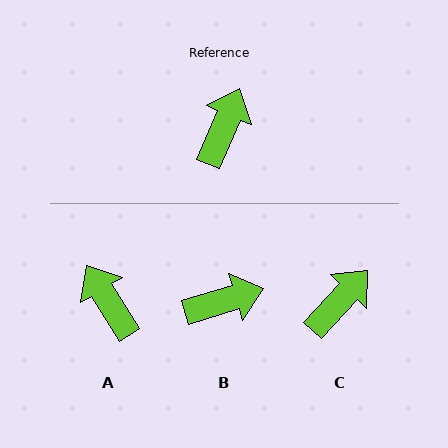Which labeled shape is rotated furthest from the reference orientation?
A, about 55 degrees away.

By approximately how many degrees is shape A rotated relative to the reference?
Approximately 55 degrees counter-clockwise.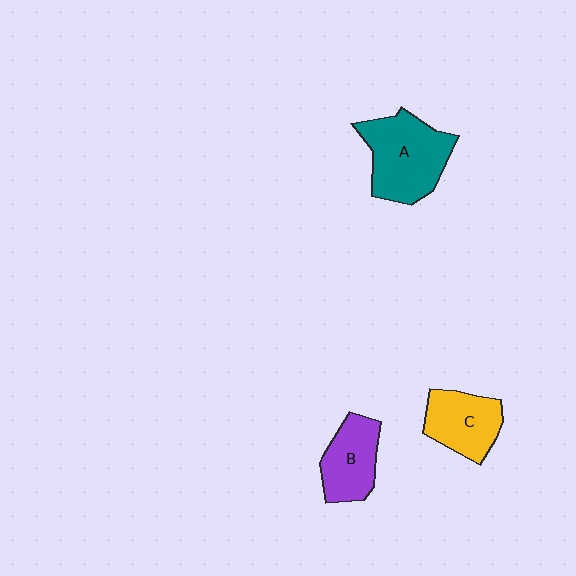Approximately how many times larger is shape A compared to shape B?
Approximately 1.5 times.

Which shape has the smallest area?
Shape B (purple).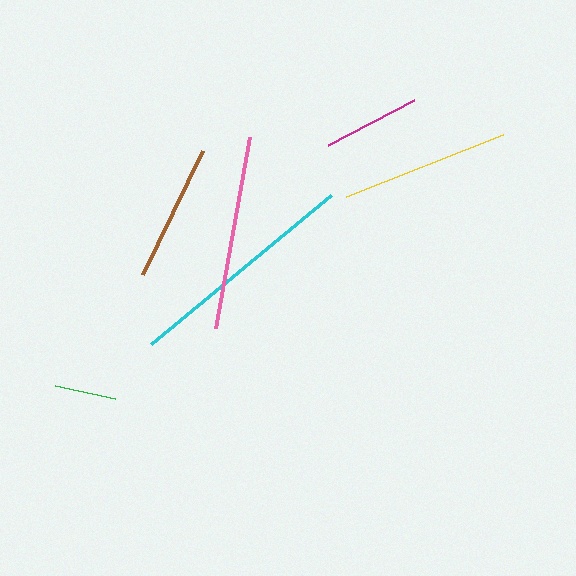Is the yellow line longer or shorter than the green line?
The yellow line is longer than the green line.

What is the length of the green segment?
The green segment is approximately 61 pixels long.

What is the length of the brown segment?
The brown segment is approximately 137 pixels long.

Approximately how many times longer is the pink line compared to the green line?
The pink line is approximately 3.2 times the length of the green line.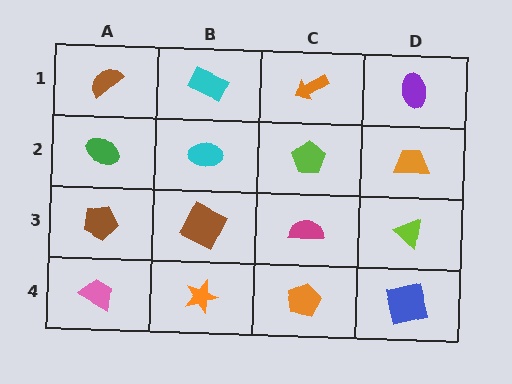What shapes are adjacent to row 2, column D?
A purple ellipse (row 1, column D), a lime triangle (row 3, column D), a lime pentagon (row 2, column C).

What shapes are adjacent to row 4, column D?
A lime triangle (row 3, column D), an orange pentagon (row 4, column C).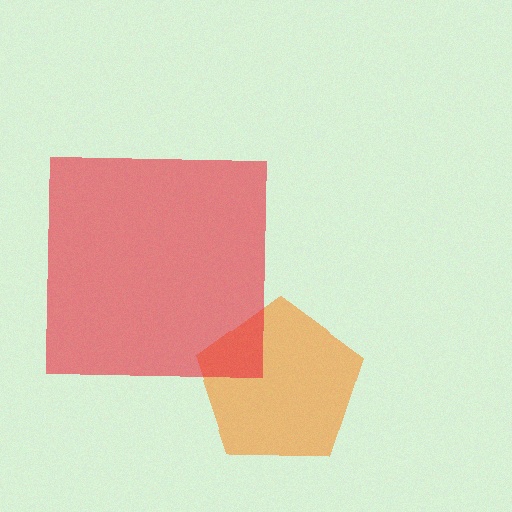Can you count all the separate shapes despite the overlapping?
Yes, there are 2 separate shapes.